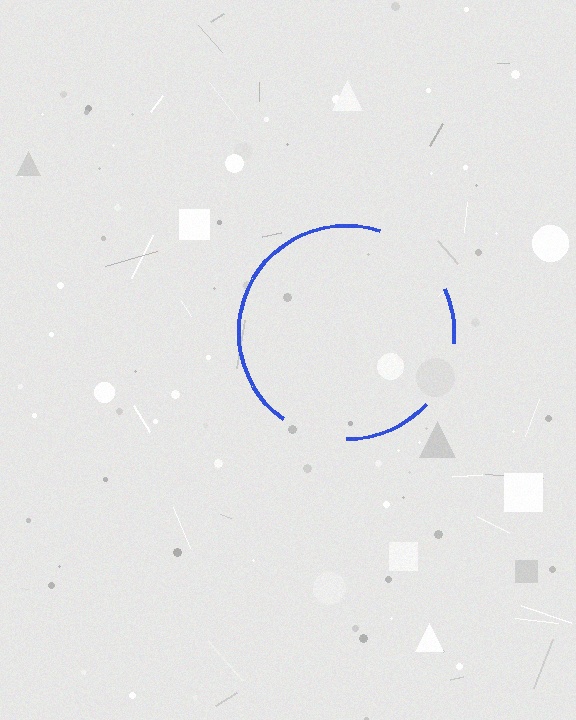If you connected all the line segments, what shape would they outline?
They would outline a circle.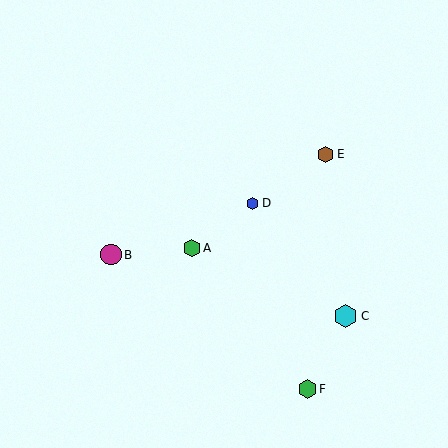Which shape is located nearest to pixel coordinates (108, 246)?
The magenta circle (labeled B) at (111, 255) is nearest to that location.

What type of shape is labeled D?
Shape D is a blue hexagon.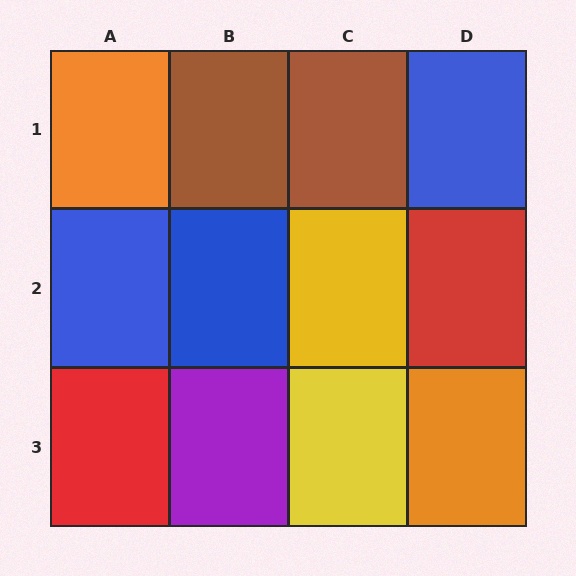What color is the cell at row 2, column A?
Blue.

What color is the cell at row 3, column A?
Red.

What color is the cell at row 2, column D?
Red.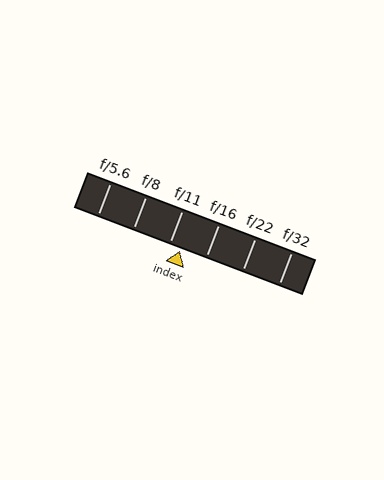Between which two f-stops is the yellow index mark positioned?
The index mark is between f/11 and f/16.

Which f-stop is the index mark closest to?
The index mark is closest to f/11.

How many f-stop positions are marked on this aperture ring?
There are 6 f-stop positions marked.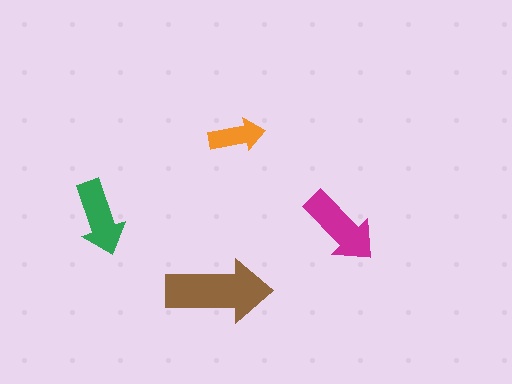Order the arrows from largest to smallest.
the brown one, the magenta one, the green one, the orange one.